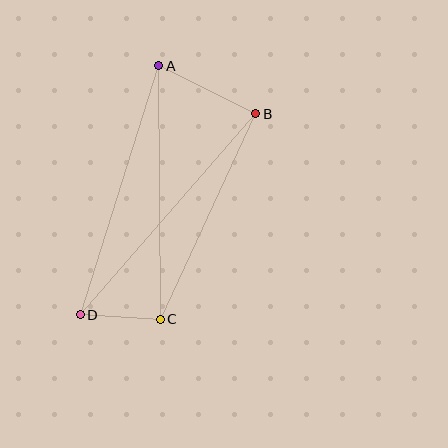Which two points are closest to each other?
Points C and D are closest to each other.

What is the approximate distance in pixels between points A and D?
The distance between A and D is approximately 261 pixels.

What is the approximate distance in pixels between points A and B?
The distance between A and B is approximately 108 pixels.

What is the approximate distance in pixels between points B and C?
The distance between B and C is approximately 227 pixels.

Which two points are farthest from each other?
Points B and D are farthest from each other.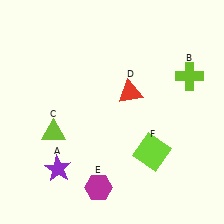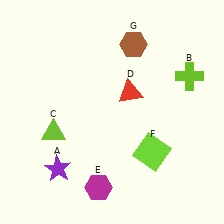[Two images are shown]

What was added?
A brown hexagon (G) was added in Image 2.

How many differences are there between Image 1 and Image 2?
There is 1 difference between the two images.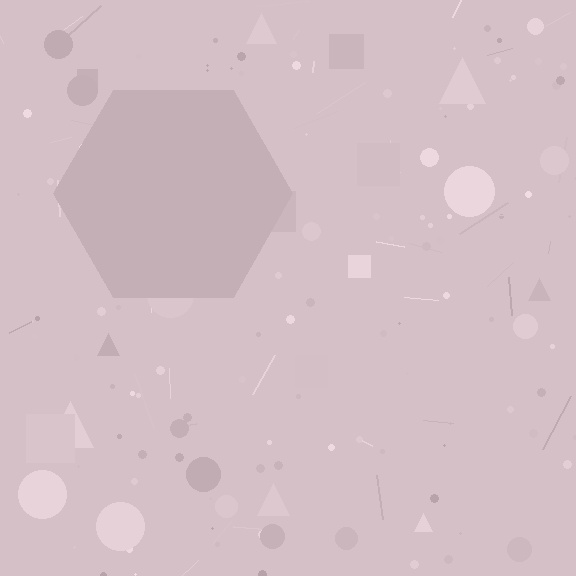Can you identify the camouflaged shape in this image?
The camouflaged shape is a hexagon.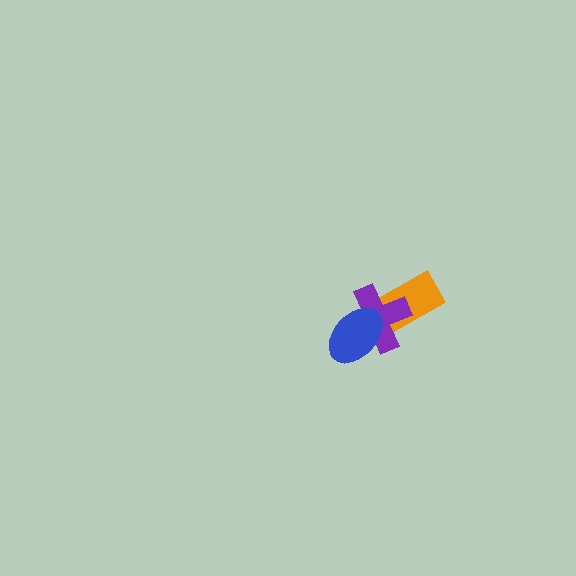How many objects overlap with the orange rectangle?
1 object overlaps with the orange rectangle.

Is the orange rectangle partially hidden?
Yes, it is partially covered by another shape.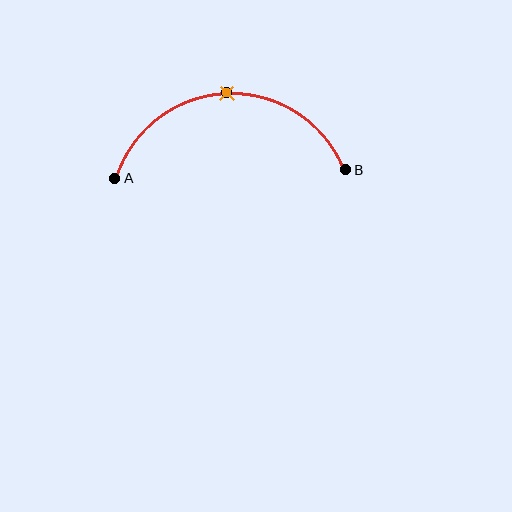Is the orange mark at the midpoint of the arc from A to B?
Yes. The orange mark lies on the arc at equal arc-length from both A and B — it is the arc midpoint.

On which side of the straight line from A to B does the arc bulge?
The arc bulges above the straight line connecting A and B.